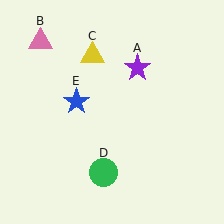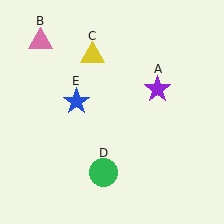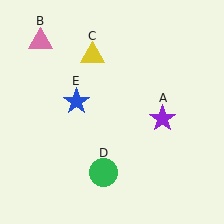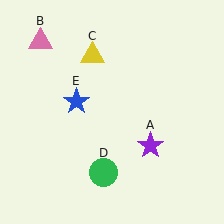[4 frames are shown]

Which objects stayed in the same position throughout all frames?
Pink triangle (object B) and yellow triangle (object C) and green circle (object D) and blue star (object E) remained stationary.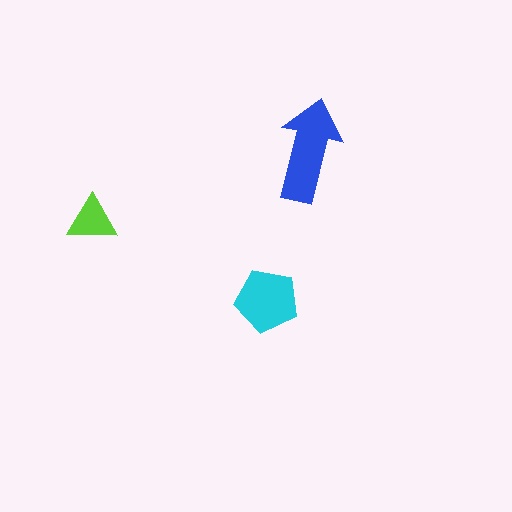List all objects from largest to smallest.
The blue arrow, the cyan pentagon, the lime triangle.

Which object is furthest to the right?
The blue arrow is rightmost.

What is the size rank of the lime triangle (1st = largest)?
3rd.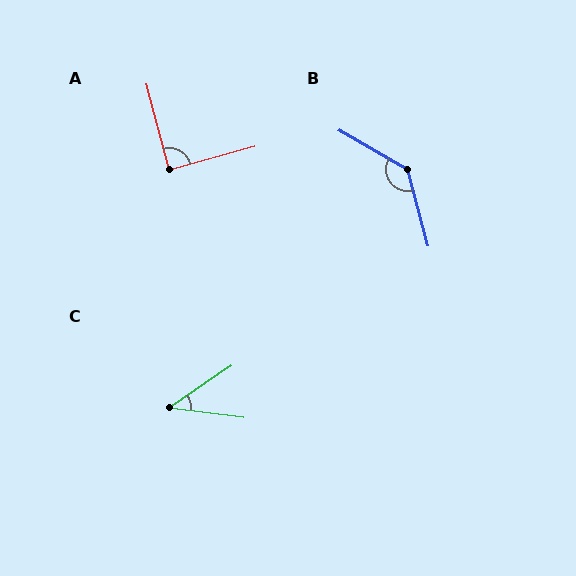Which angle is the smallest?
C, at approximately 42 degrees.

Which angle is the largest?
B, at approximately 135 degrees.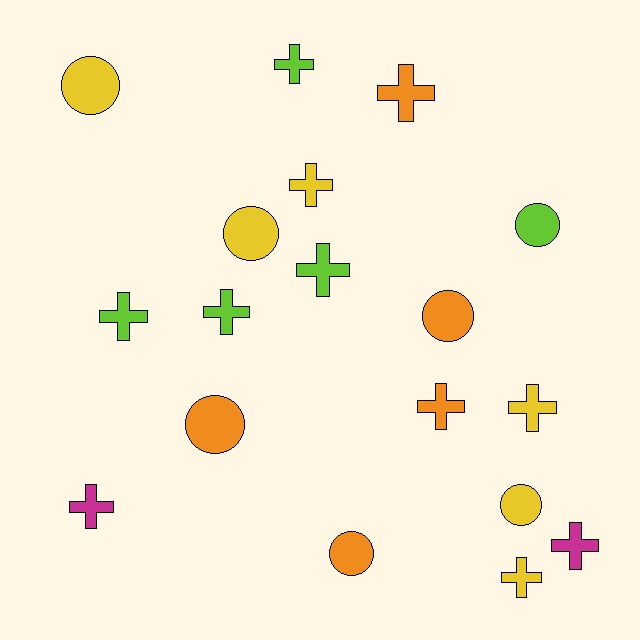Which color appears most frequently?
Yellow, with 6 objects.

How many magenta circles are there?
There are no magenta circles.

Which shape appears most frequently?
Cross, with 11 objects.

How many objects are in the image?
There are 18 objects.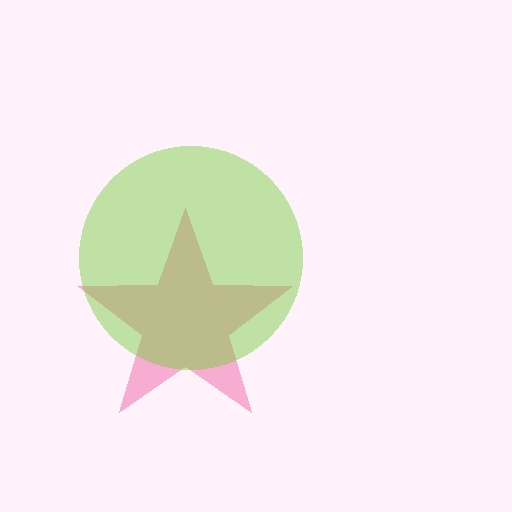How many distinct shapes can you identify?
There are 2 distinct shapes: a pink star, a lime circle.